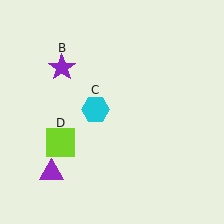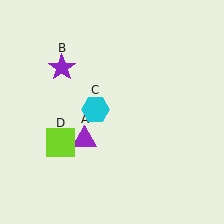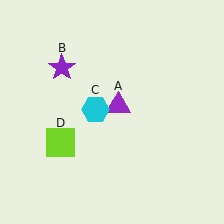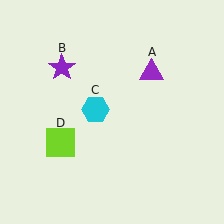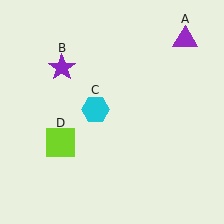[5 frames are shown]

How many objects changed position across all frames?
1 object changed position: purple triangle (object A).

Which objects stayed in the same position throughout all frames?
Purple star (object B) and cyan hexagon (object C) and lime square (object D) remained stationary.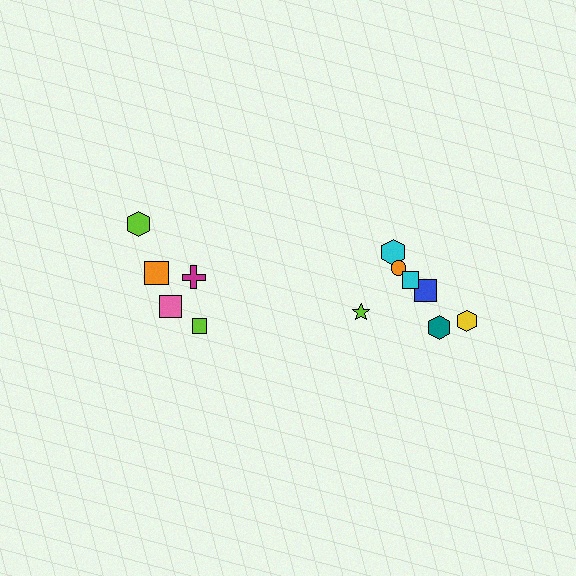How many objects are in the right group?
There are 7 objects.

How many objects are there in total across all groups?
There are 12 objects.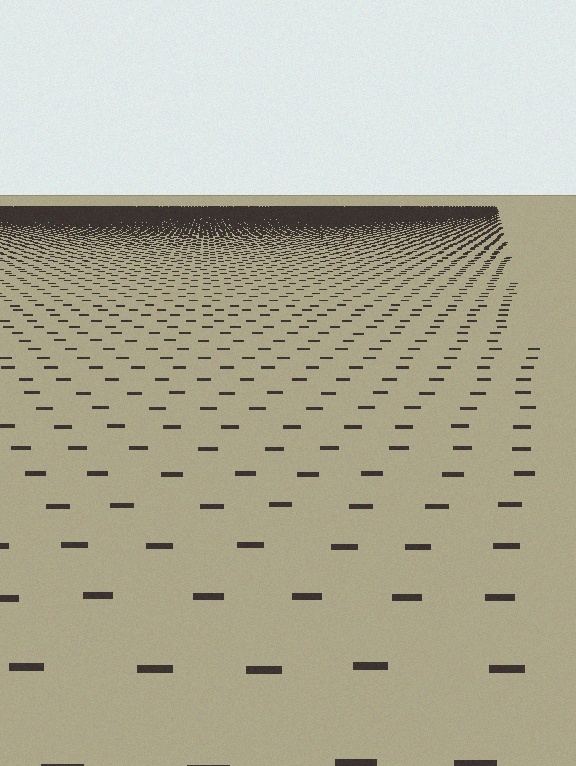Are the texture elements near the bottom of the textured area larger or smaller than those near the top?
Larger. Near the bottom, elements are closer to the viewer and appear at a bigger on-screen size.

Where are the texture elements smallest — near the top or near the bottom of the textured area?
Near the top.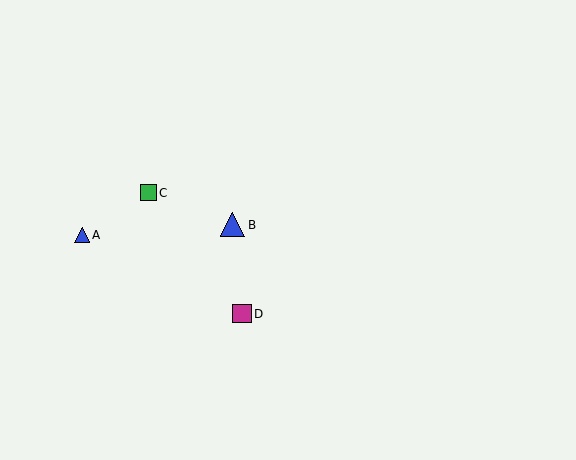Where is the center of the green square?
The center of the green square is at (148, 193).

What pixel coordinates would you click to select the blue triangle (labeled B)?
Click at (233, 225) to select the blue triangle B.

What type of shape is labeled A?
Shape A is a blue triangle.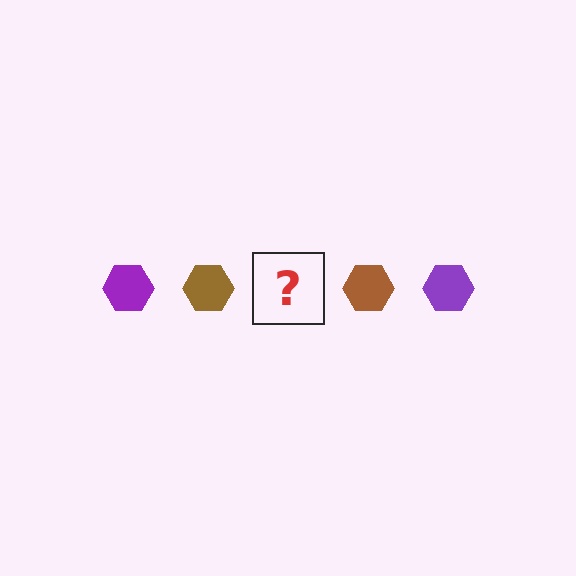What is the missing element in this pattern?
The missing element is a purple hexagon.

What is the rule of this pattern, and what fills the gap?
The rule is that the pattern cycles through purple, brown hexagons. The gap should be filled with a purple hexagon.